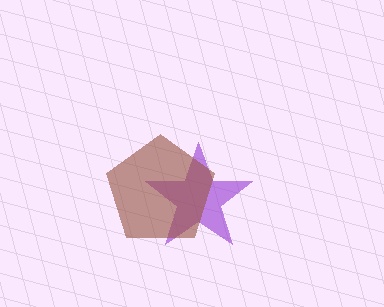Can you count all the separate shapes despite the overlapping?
Yes, there are 2 separate shapes.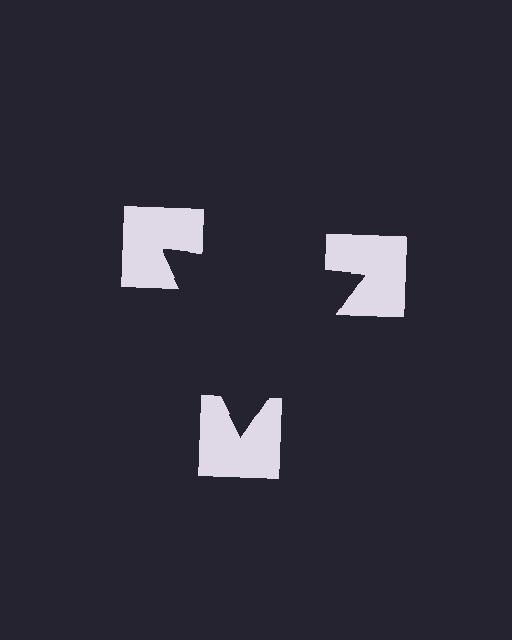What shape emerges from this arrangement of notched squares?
An illusory triangle — its edges are inferred from the aligned wedge cuts in the notched squares, not physically drawn.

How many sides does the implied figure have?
3 sides.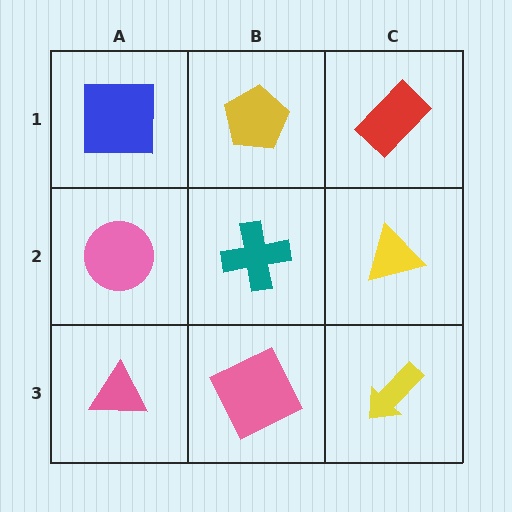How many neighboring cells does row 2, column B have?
4.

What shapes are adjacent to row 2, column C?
A red rectangle (row 1, column C), a yellow arrow (row 3, column C), a teal cross (row 2, column B).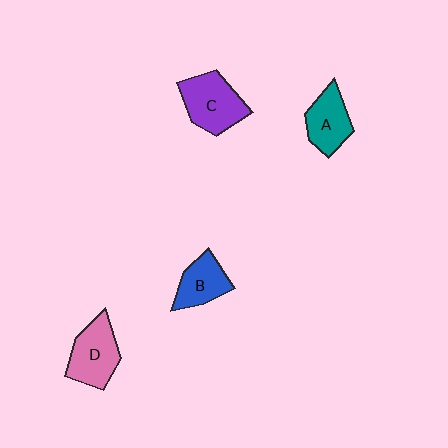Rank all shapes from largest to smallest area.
From largest to smallest: C (purple), D (pink), A (teal), B (blue).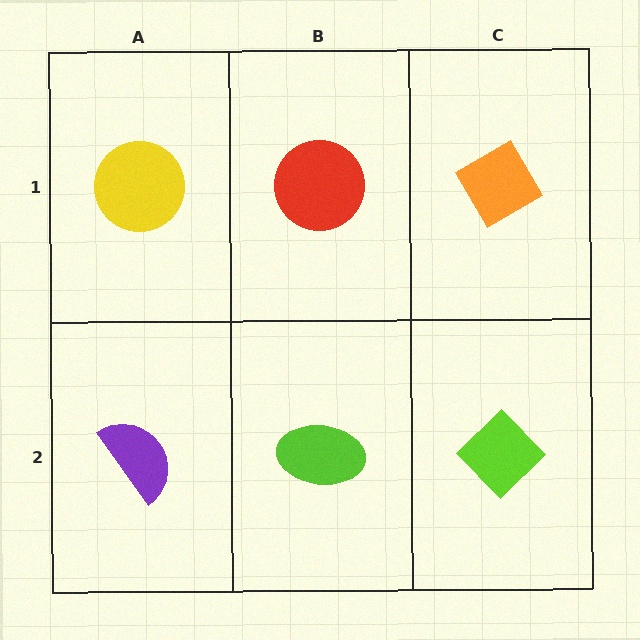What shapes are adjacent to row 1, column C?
A lime diamond (row 2, column C), a red circle (row 1, column B).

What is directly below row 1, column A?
A purple semicircle.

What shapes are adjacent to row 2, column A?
A yellow circle (row 1, column A), a lime ellipse (row 2, column B).